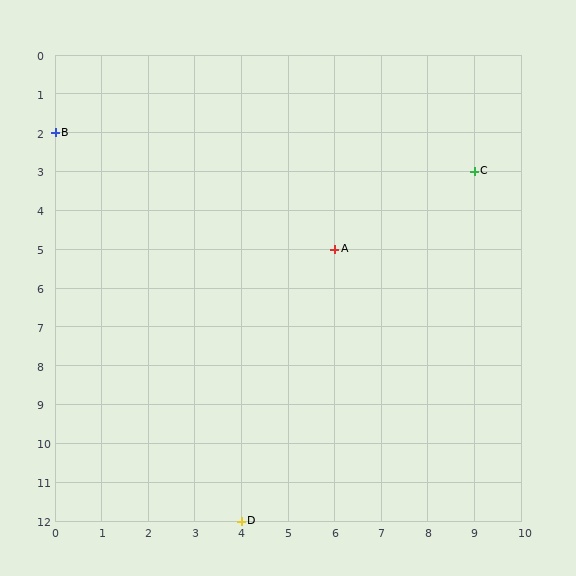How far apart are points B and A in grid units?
Points B and A are 6 columns and 3 rows apart (about 6.7 grid units diagonally).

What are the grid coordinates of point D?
Point D is at grid coordinates (4, 12).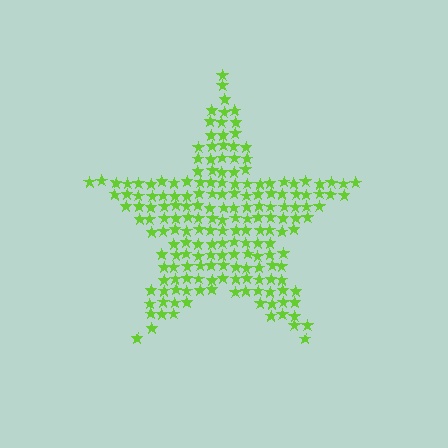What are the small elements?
The small elements are stars.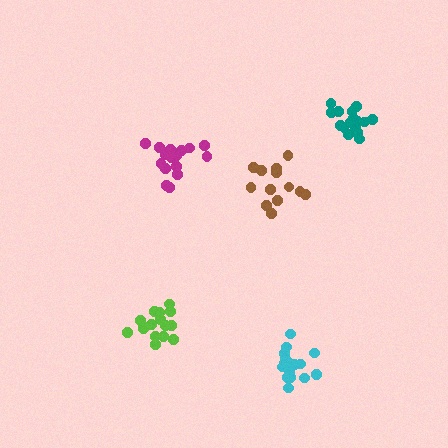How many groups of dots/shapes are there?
There are 5 groups.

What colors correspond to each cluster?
The clusters are colored: lime, brown, magenta, cyan, teal.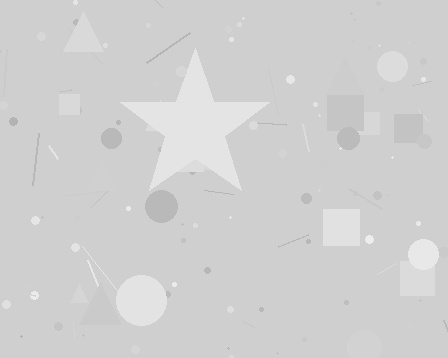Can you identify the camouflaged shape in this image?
The camouflaged shape is a star.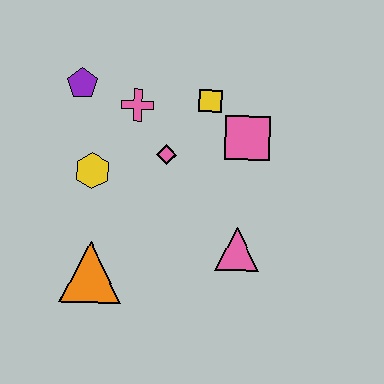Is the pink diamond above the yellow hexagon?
Yes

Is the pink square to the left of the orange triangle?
No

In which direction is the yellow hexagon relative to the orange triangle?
The yellow hexagon is above the orange triangle.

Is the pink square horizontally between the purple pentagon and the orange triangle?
No